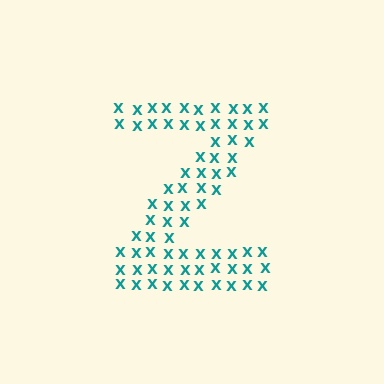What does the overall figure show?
The overall figure shows the letter Z.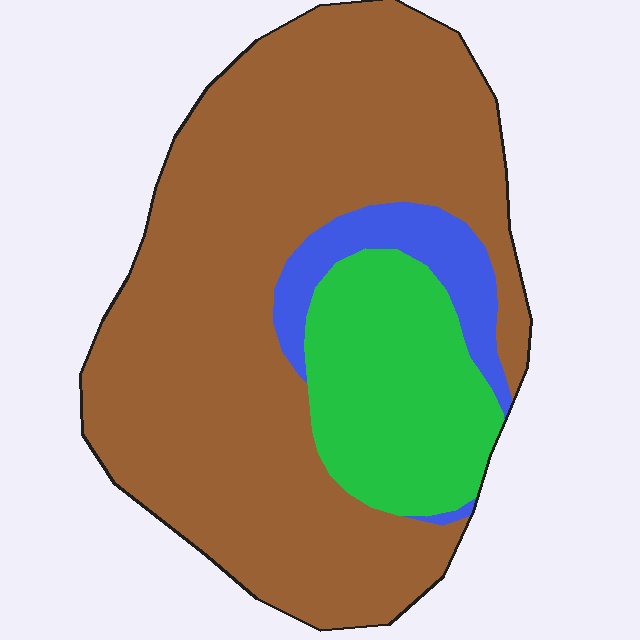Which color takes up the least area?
Blue, at roughly 10%.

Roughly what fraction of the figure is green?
Green takes up less than a quarter of the figure.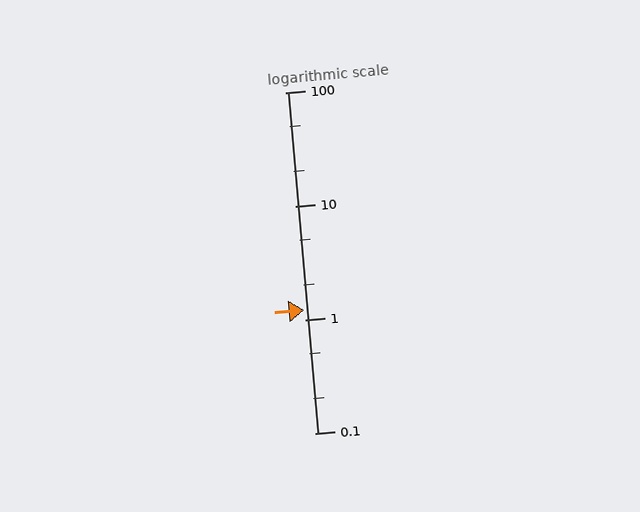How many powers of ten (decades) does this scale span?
The scale spans 3 decades, from 0.1 to 100.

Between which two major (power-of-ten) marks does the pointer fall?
The pointer is between 1 and 10.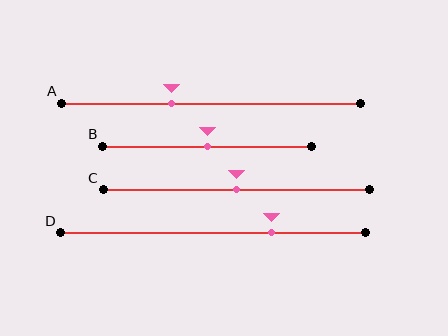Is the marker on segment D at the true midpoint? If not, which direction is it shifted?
No, the marker on segment D is shifted to the right by about 19% of the segment length.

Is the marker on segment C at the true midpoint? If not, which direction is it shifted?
Yes, the marker on segment C is at the true midpoint.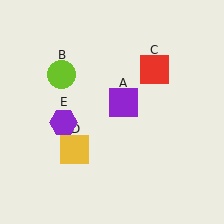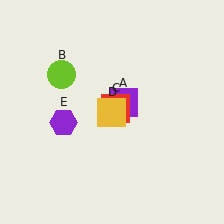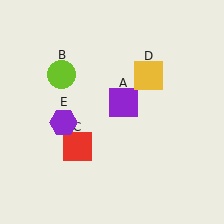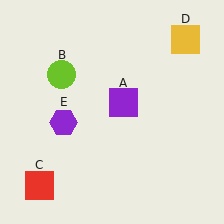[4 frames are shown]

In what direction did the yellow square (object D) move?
The yellow square (object D) moved up and to the right.